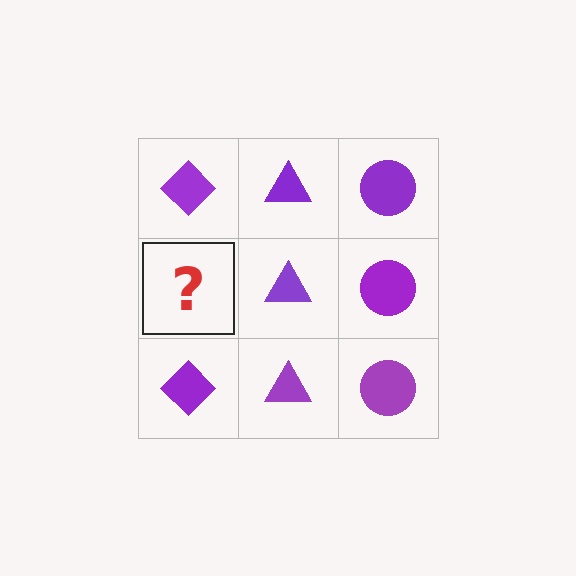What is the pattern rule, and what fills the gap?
The rule is that each column has a consistent shape. The gap should be filled with a purple diamond.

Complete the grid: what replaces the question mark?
The question mark should be replaced with a purple diamond.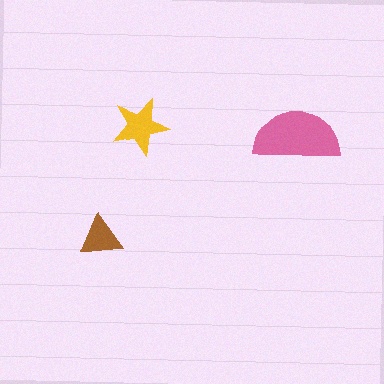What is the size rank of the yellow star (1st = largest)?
2nd.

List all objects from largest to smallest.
The pink semicircle, the yellow star, the brown triangle.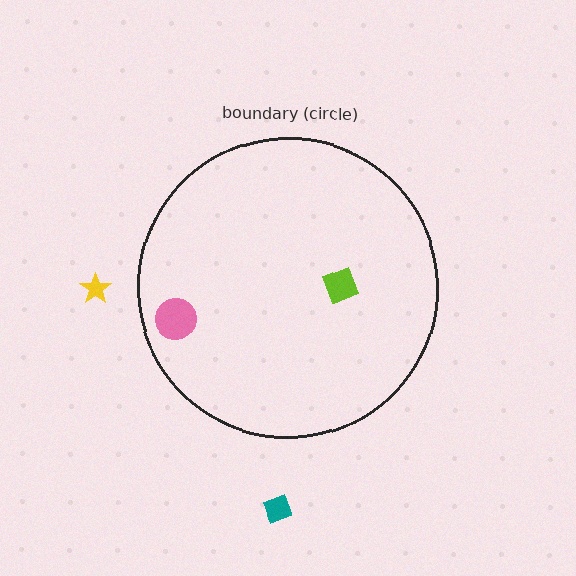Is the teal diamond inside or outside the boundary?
Outside.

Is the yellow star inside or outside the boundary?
Outside.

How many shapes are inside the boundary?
2 inside, 2 outside.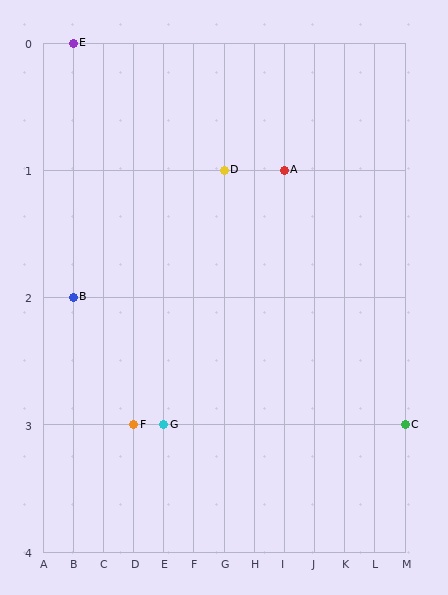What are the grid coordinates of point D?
Point D is at grid coordinates (G, 1).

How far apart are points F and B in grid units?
Points F and B are 2 columns and 1 row apart (about 2.2 grid units diagonally).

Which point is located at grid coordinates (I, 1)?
Point A is at (I, 1).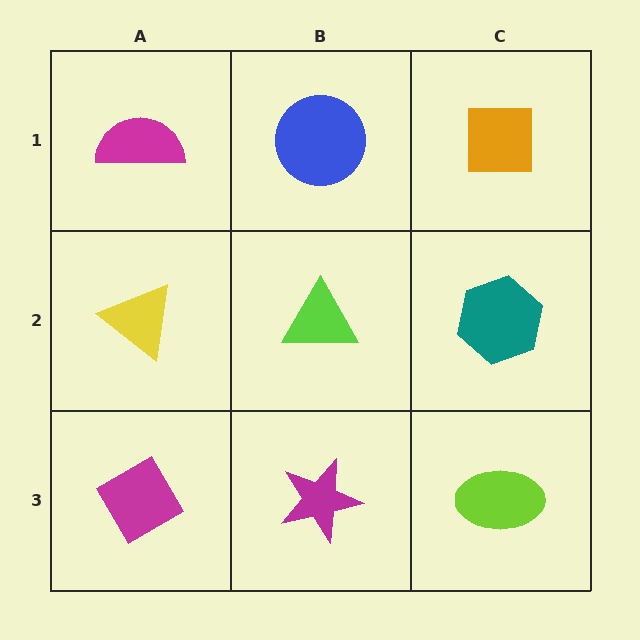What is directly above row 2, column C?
An orange square.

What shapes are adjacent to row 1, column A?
A yellow triangle (row 2, column A), a blue circle (row 1, column B).